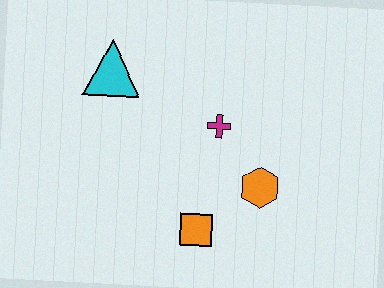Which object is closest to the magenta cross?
The orange hexagon is closest to the magenta cross.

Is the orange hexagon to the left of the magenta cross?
No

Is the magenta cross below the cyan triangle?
Yes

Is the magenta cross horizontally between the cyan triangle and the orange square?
No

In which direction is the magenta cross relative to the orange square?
The magenta cross is above the orange square.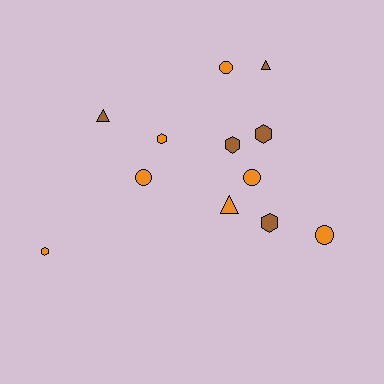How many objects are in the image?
There are 12 objects.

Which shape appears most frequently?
Hexagon, with 5 objects.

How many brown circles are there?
There are no brown circles.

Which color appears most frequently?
Orange, with 7 objects.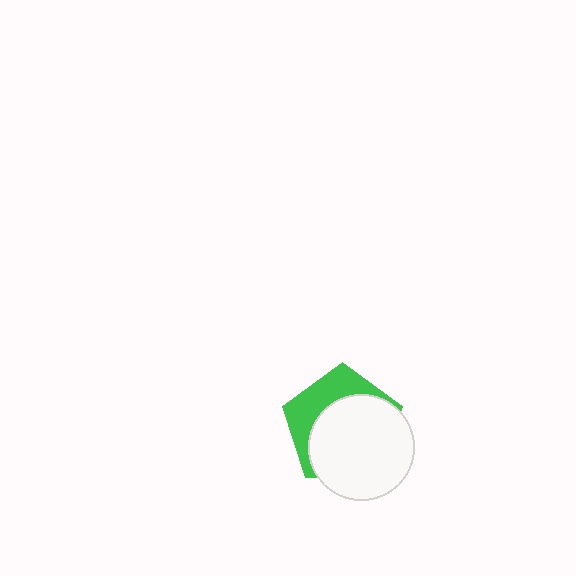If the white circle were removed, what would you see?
You would see the complete green pentagon.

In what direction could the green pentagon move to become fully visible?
The green pentagon could move toward the upper-left. That would shift it out from behind the white circle entirely.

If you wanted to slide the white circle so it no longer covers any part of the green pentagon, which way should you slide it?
Slide it toward the lower-right — that is the most direct way to separate the two shapes.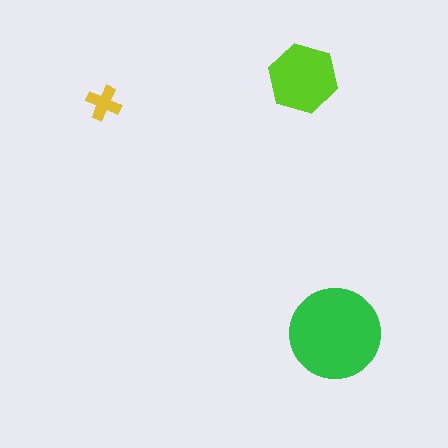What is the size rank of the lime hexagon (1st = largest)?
2nd.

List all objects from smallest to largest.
The yellow cross, the lime hexagon, the green circle.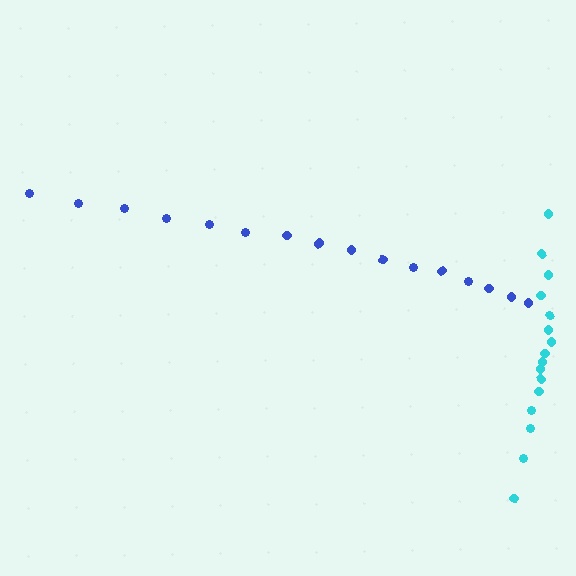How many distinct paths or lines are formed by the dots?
There are 2 distinct paths.